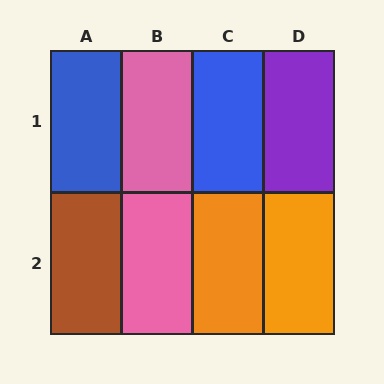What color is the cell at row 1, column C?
Blue.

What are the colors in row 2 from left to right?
Brown, pink, orange, orange.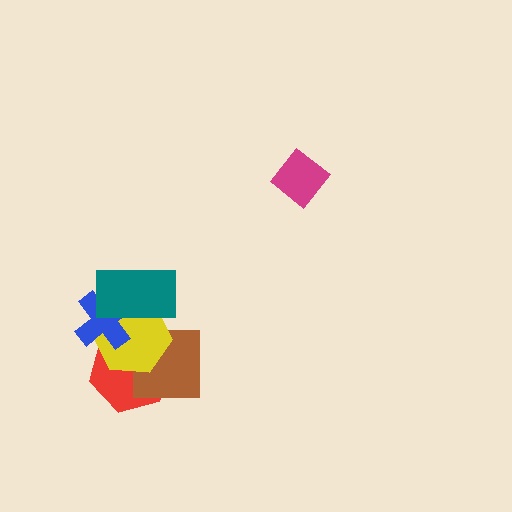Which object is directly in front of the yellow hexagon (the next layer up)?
The blue cross is directly in front of the yellow hexagon.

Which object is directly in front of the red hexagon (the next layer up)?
The brown square is directly in front of the red hexagon.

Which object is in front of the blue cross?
The teal rectangle is in front of the blue cross.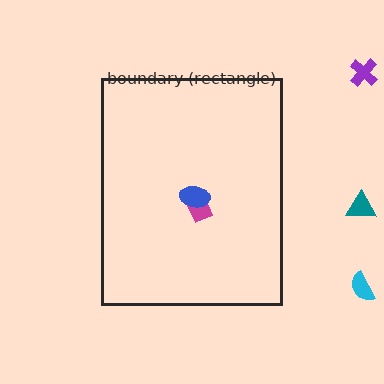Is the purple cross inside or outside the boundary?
Outside.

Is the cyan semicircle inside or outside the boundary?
Outside.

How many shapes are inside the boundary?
2 inside, 3 outside.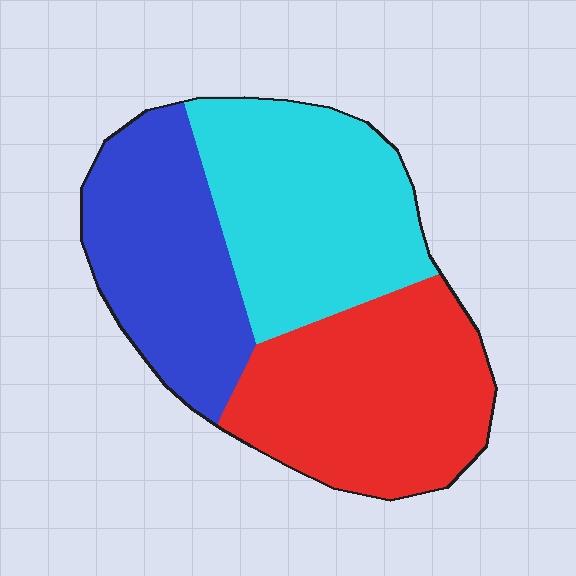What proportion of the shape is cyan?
Cyan covers about 35% of the shape.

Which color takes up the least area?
Blue, at roughly 30%.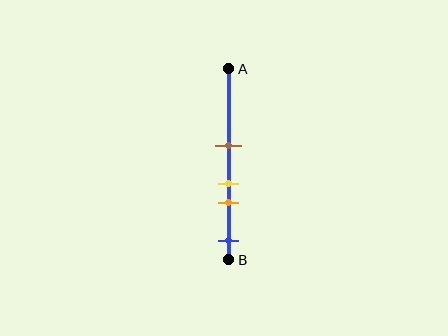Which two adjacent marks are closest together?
The yellow and orange marks are the closest adjacent pair.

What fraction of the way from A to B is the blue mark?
The blue mark is approximately 90% (0.9) of the way from A to B.